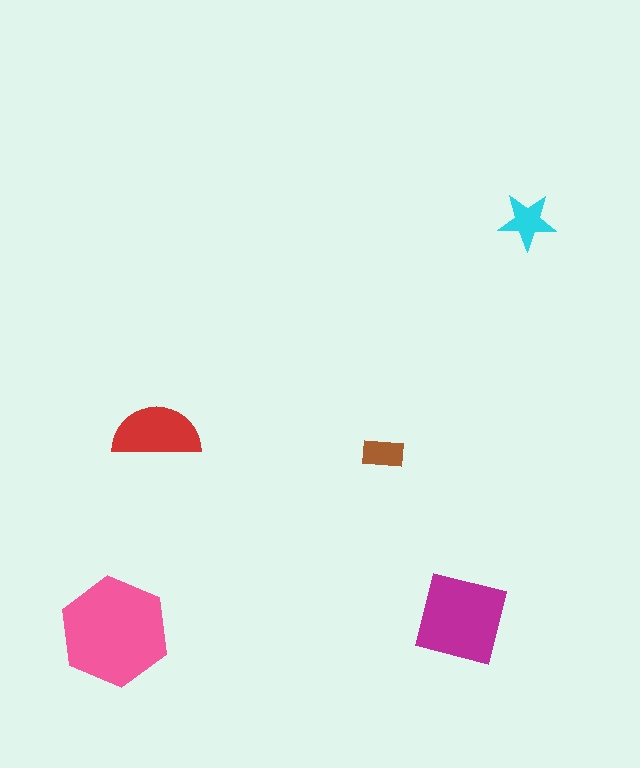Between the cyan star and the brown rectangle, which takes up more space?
The cyan star.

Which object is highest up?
The cyan star is topmost.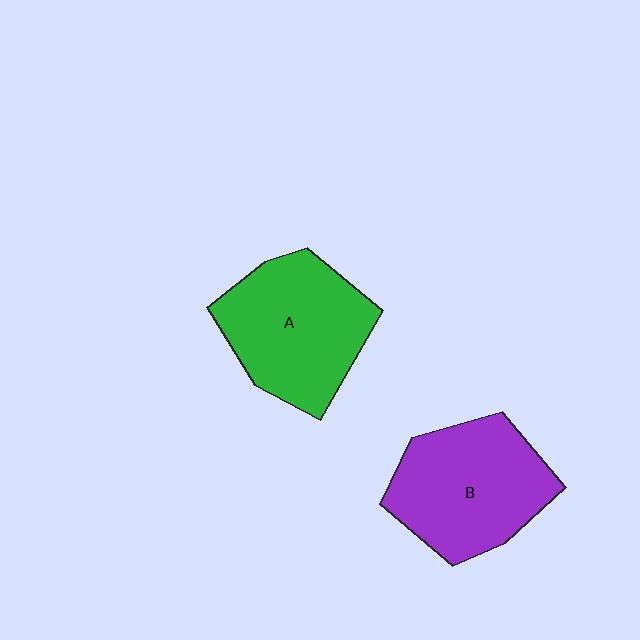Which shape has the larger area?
Shape A (green).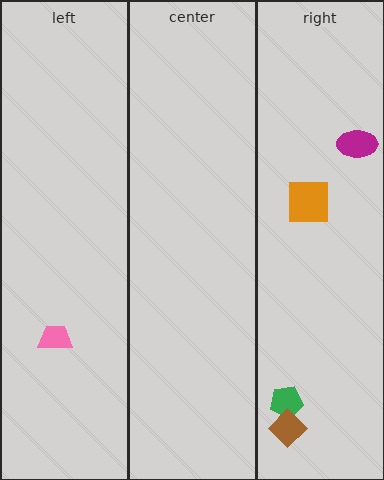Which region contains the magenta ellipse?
The right region.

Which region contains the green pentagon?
The right region.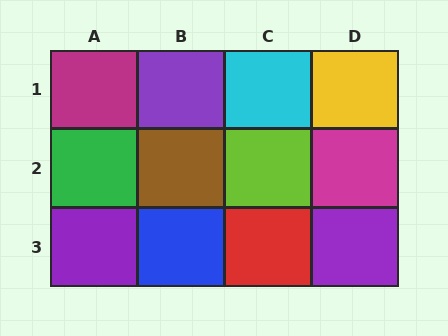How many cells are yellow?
1 cell is yellow.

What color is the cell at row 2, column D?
Magenta.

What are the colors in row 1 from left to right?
Magenta, purple, cyan, yellow.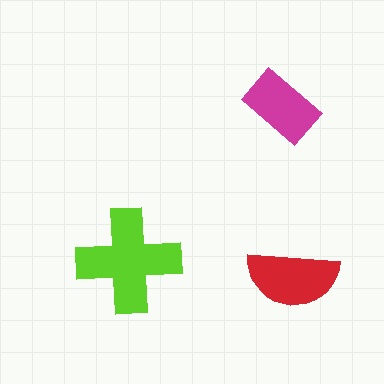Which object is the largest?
The lime cross.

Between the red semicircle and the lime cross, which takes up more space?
The lime cross.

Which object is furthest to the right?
The red semicircle is rightmost.